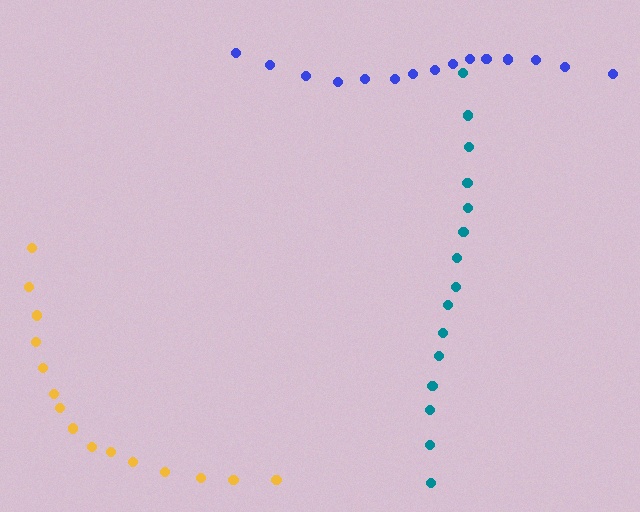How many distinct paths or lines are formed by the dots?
There are 3 distinct paths.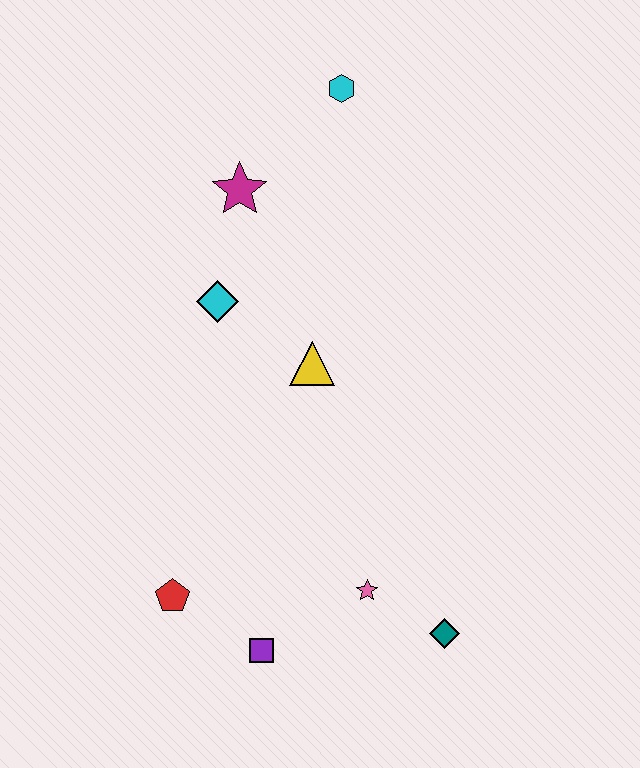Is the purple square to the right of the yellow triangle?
No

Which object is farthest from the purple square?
The cyan hexagon is farthest from the purple square.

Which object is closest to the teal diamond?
The pink star is closest to the teal diamond.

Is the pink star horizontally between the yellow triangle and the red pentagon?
No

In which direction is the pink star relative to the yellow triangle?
The pink star is below the yellow triangle.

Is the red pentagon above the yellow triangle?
No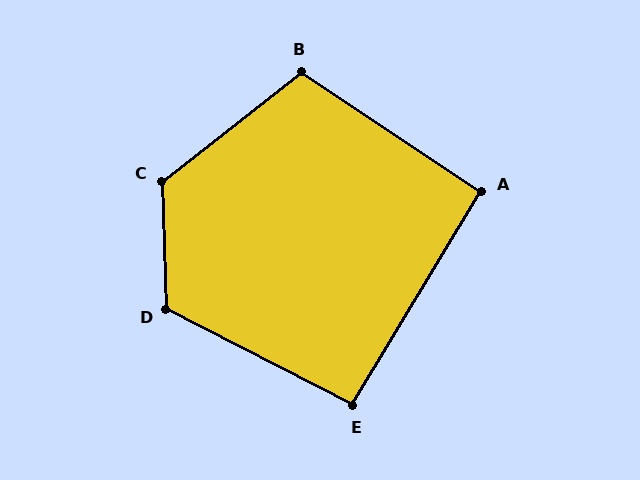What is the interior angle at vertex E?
Approximately 94 degrees (approximately right).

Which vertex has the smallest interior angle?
A, at approximately 92 degrees.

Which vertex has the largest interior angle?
C, at approximately 126 degrees.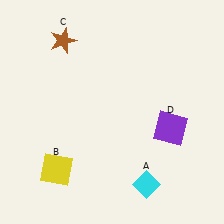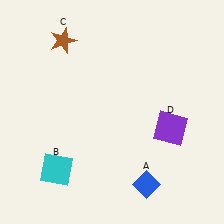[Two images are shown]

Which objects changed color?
A changed from cyan to blue. B changed from yellow to cyan.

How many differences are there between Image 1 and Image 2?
There are 2 differences between the two images.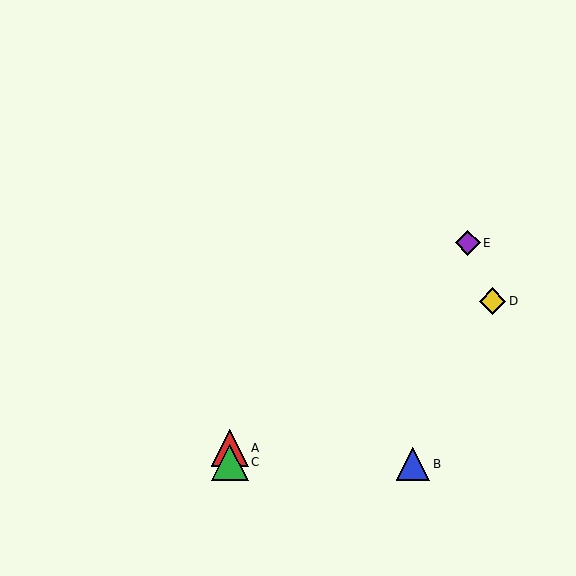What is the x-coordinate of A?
Object A is at x≈230.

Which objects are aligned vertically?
Objects A, C are aligned vertically.